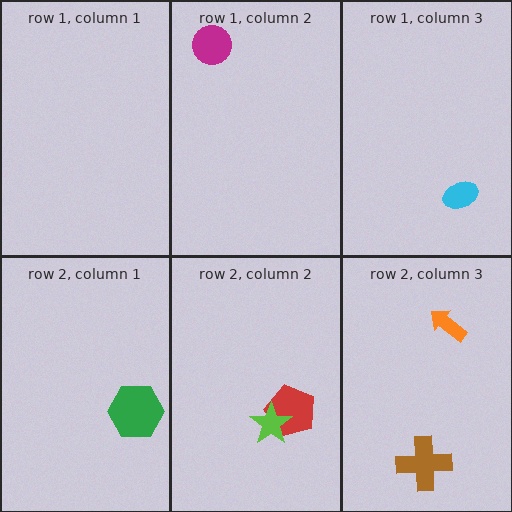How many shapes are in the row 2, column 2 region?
2.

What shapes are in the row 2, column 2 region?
The red pentagon, the lime star.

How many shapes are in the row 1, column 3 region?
1.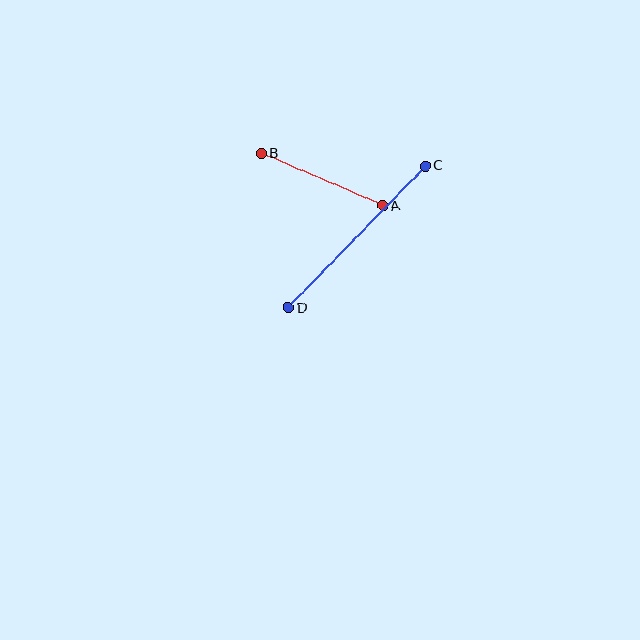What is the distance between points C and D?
The distance is approximately 197 pixels.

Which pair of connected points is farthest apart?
Points C and D are farthest apart.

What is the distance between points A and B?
The distance is approximately 133 pixels.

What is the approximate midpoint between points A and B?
The midpoint is at approximately (322, 180) pixels.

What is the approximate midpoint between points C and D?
The midpoint is at approximately (357, 237) pixels.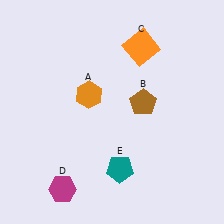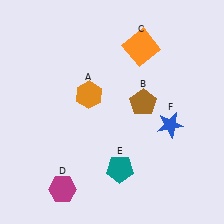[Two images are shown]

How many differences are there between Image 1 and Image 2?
There is 1 difference between the two images.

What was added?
A blue star (F) was added in Image 2.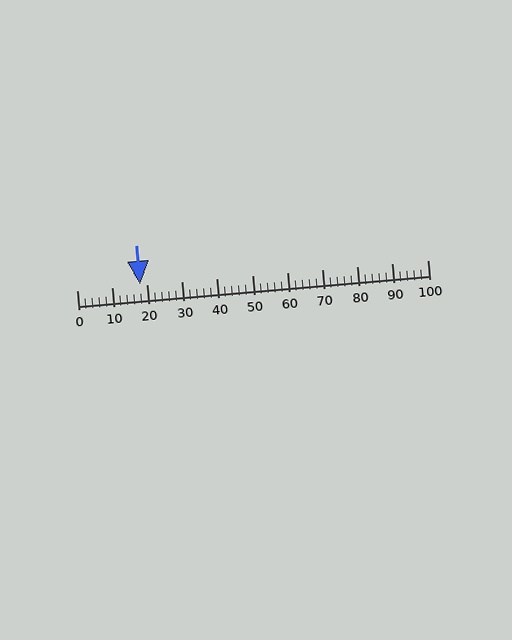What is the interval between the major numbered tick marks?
The major tick marks are spaced 10 units apart.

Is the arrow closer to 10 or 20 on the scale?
The arrow is closer to 20.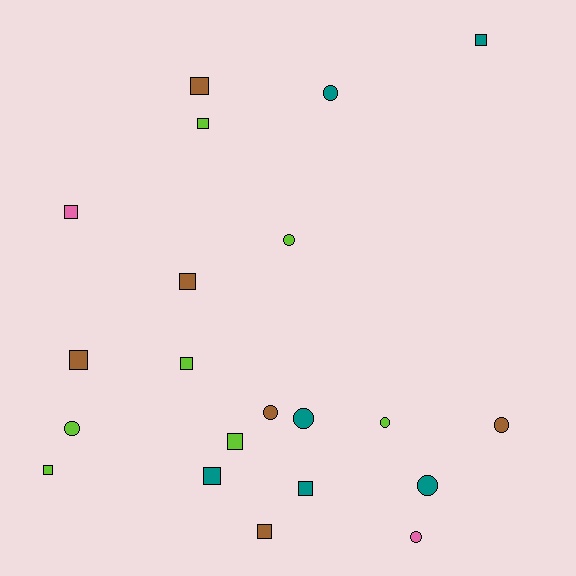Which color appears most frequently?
Lime, with 7 objects.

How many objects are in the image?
There are 21 objects.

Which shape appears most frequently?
Square, with 12 objects.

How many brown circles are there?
There are 2 brown circles.